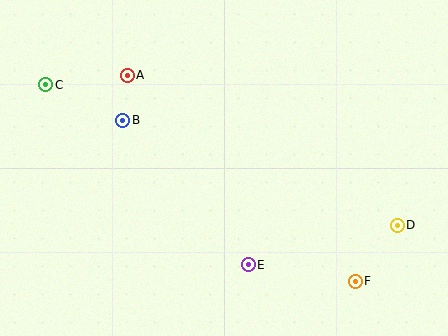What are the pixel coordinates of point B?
Point B is at (123, 120).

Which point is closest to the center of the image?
Point E at (248, 265) is closest to the center.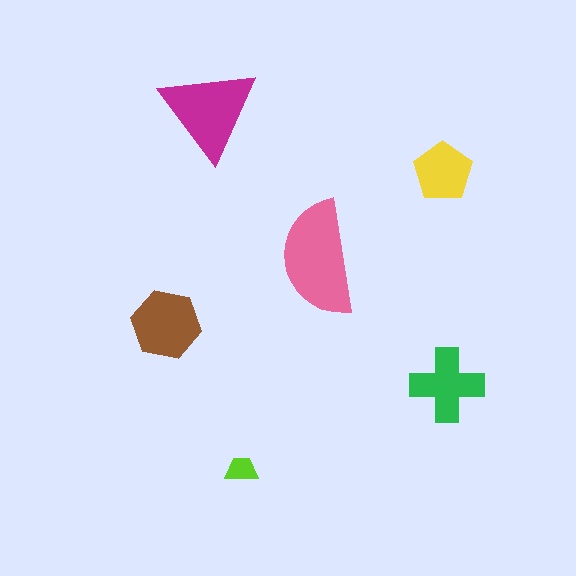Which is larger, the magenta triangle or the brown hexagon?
The magenta triangle.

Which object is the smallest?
The lime trapezoid.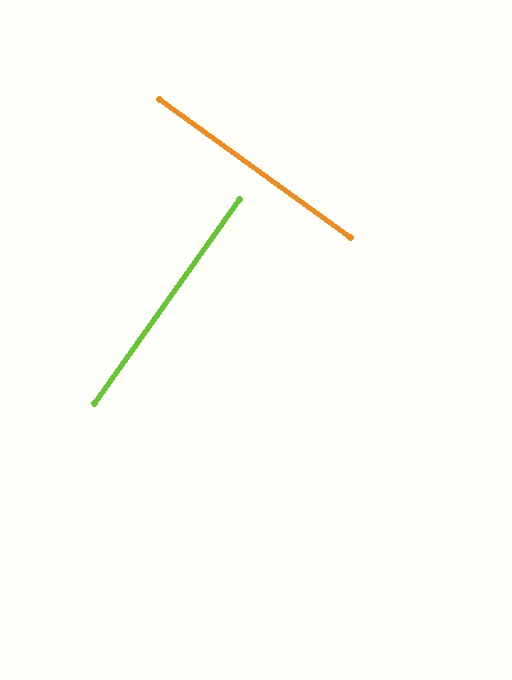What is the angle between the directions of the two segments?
Approximately 90 degrees.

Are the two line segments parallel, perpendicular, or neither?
Perpendicular — they meet at approximately 90°.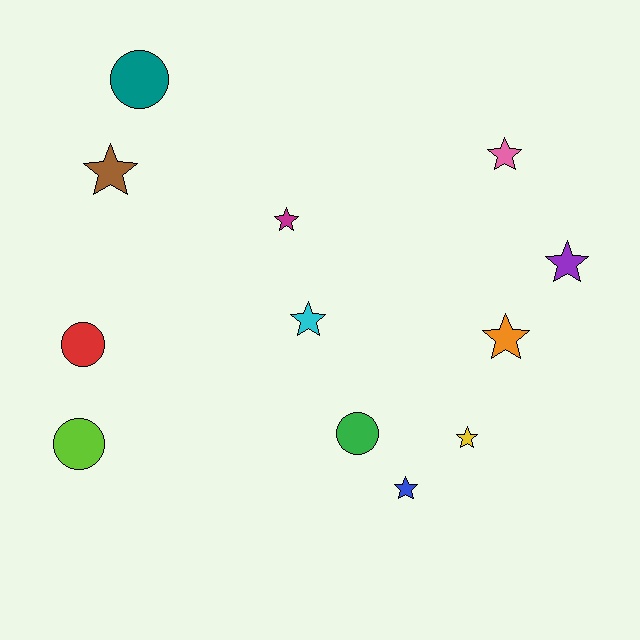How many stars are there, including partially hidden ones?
There are 8 stars.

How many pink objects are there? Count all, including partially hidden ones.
There is 1 pink object.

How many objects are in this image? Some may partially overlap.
There are 12 objects.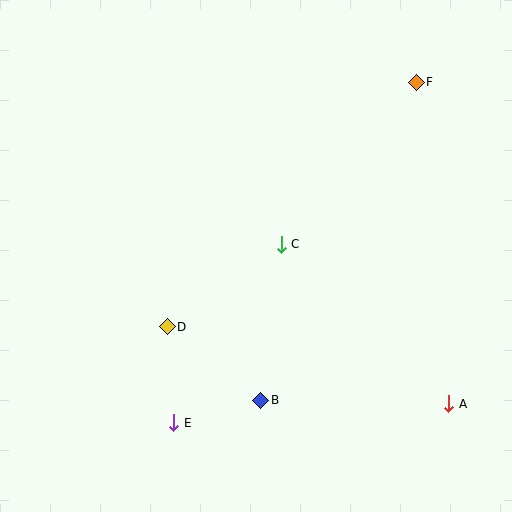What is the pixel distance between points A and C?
The distance between A and C is 231 pixels.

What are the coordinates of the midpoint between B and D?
The midpoint between B and D is at (214, 364).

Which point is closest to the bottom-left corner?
Point E is closest to the bottom-left corner.